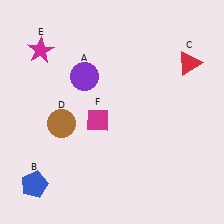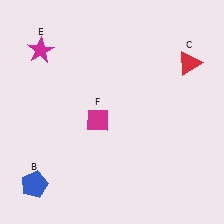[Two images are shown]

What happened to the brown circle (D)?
The brown circle (D) was removed in Image 2. It was in the bottom-left area of Image 1.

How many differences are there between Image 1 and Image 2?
There are 2 differences between the two images.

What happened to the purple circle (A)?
The purple circle (A) was removed in Image 2. It was in the top-left area of Image 1.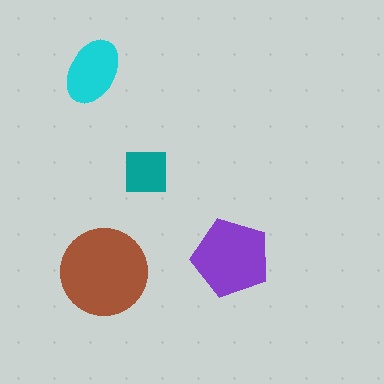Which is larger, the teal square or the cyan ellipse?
The cyan ellipse.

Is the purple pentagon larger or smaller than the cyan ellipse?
Larger.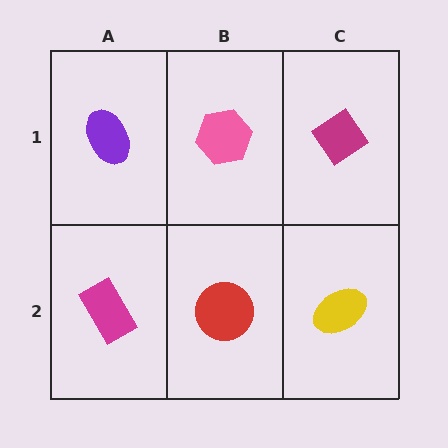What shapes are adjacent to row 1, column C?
A yellow ellipse (row 2, column C), a pink hexagon (row 1, column B).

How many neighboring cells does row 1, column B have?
3.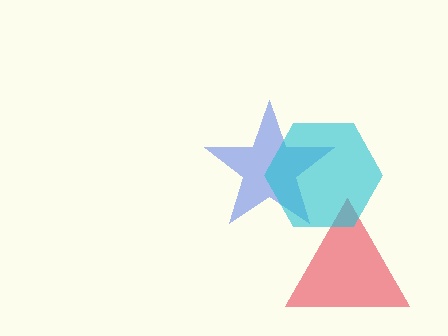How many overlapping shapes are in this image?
There are 3 overlapping shapes in the image.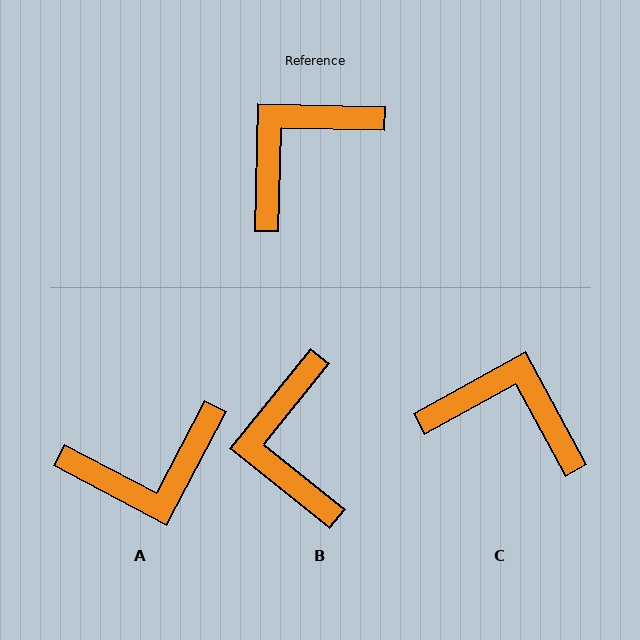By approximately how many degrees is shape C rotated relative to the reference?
Approximately 60 degrees clockwise.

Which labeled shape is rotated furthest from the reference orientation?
A, about 154 degrees away.